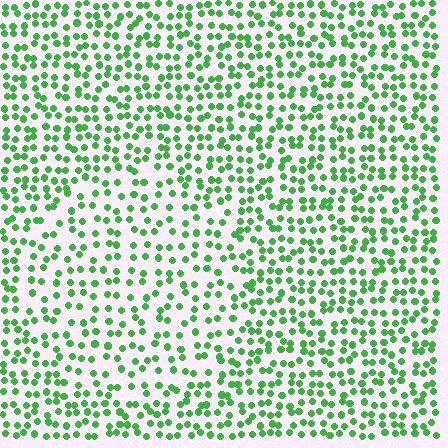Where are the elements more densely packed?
The elements are more densely packed outside the circle boundary.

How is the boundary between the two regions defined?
The boundary is defined by a change in element density (approximately 1.5x ratio). All elements are the same color, size, and shape.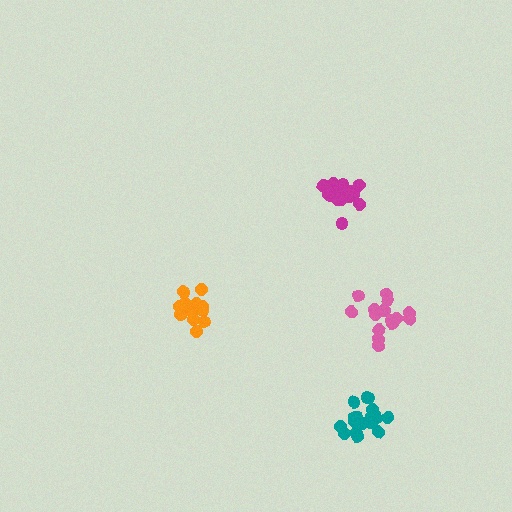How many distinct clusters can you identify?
There are 4 distinct clusters.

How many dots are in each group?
Group 1: 15 dots, Group 2: 19 dots, Group 3: 18 dots, Group 4: 15 dots (67 total).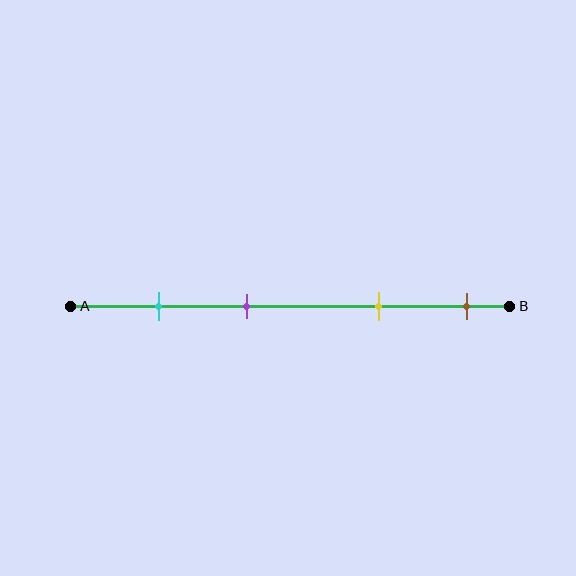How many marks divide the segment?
There are 4 marks dividing the segment.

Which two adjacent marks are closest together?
The cyan and purple marks are the closest adjacent pair.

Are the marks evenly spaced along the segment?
No, the marks are not evenly spaced.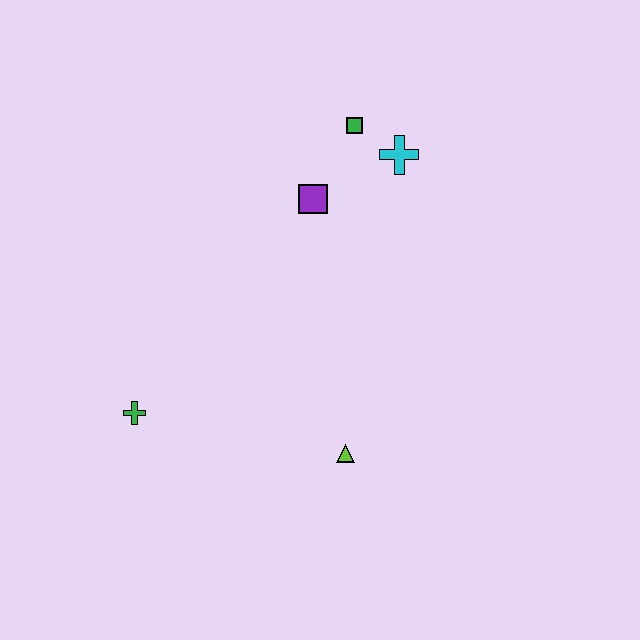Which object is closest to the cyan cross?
The green square is closest to the cyan cross.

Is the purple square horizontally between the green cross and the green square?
Yes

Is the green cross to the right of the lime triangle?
No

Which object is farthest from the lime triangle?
The green square is farthest from the lime triangle.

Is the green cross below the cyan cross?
Yes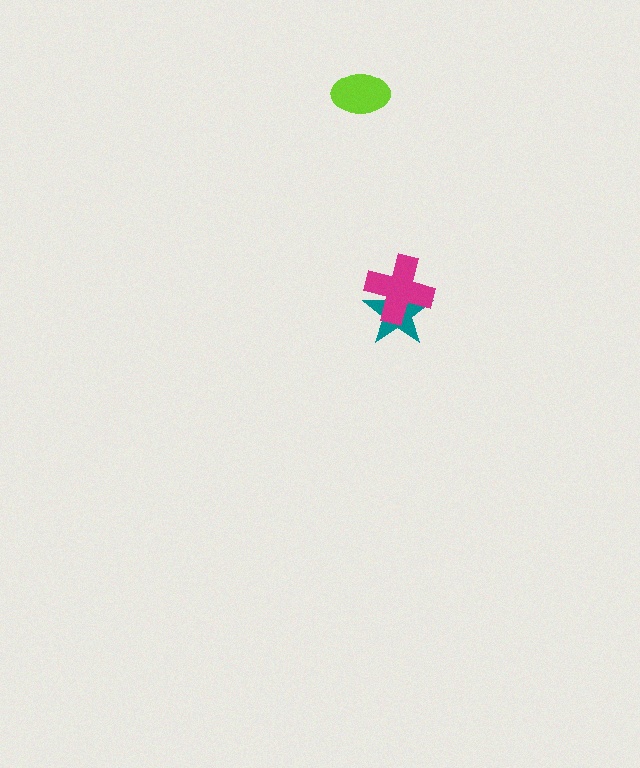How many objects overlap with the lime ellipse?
0 objects overlap with the lime ellipse.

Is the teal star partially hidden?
Yes, it is partially covered by another shape.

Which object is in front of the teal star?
The magenta cross is in front of the teal star.